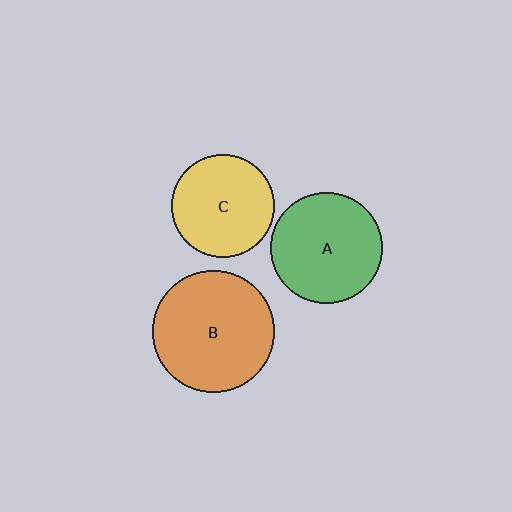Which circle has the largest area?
Circle B (orange).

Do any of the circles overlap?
No, none of the circles overlap.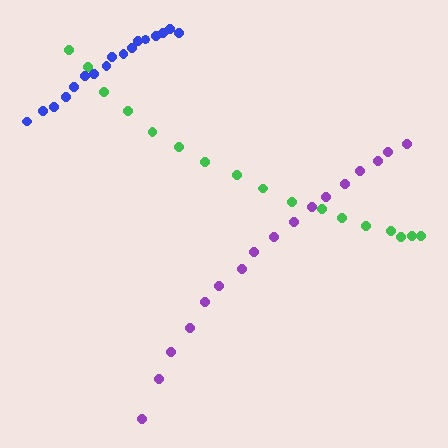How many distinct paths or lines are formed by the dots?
There are 3 distinct paths.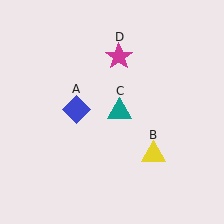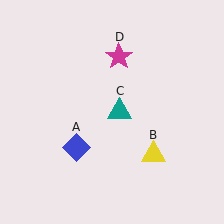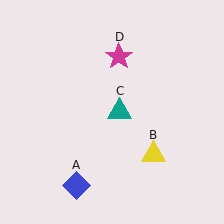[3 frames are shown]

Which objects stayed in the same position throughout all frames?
Yellow triangle (object B) and teal triangle (object C) and magenta star (object D) remained stationary.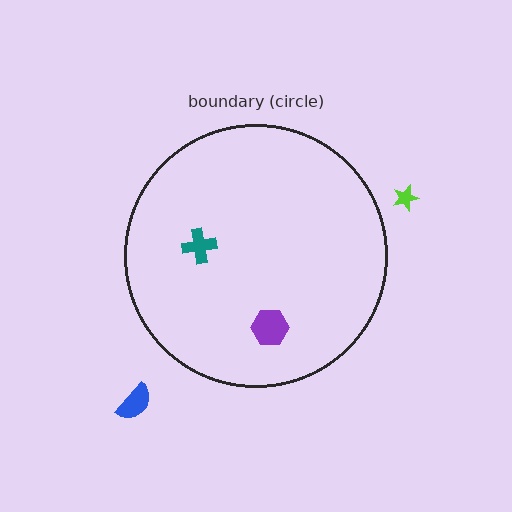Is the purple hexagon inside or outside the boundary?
Inside.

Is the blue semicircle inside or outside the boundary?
Outside.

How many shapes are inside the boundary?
2 inside, 2 outside.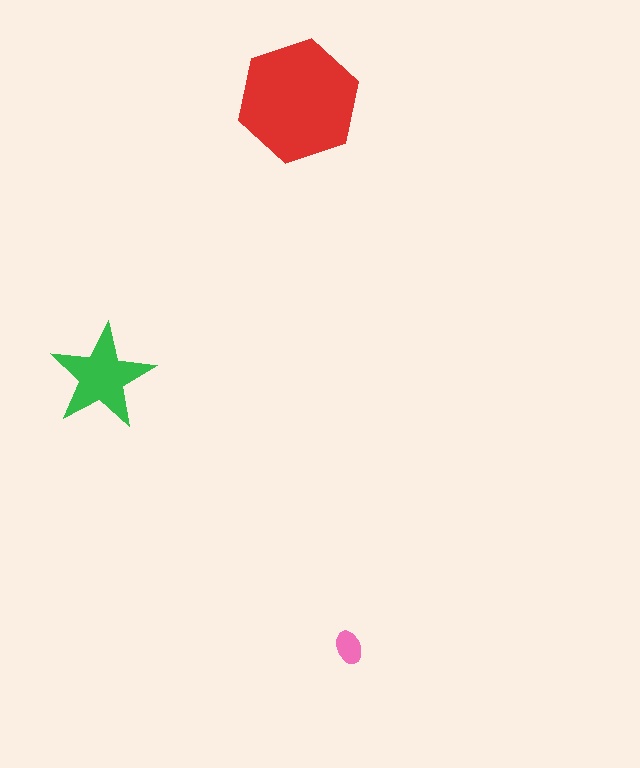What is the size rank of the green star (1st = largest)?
2nd.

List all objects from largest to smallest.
The red hexagon, the green star, the pink ellipse.